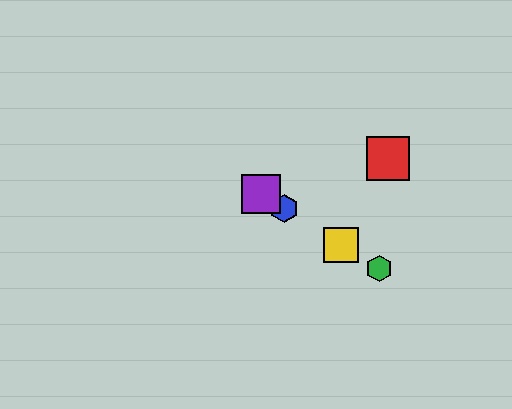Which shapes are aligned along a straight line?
The blue hexagon, the green hexagon, the yellow square, the purple square are aligned along a straight line.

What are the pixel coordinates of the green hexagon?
The green hexagon is at (379, 269).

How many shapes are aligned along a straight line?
4 shapes (the blue hexagon, the green hexagon, the yellow square, the purple square) are aligned along a straight line.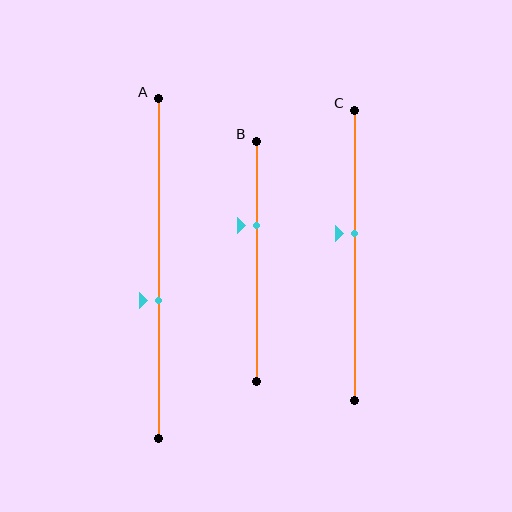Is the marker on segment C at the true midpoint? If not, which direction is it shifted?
No, the marker on segment C is shifted upward by about 8% of the segment length.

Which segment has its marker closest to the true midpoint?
Segment C has its marker closest to the true midpoint.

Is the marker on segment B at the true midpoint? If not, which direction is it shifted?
No, the marker on segment B is shifted upward by about 15% of the segment length.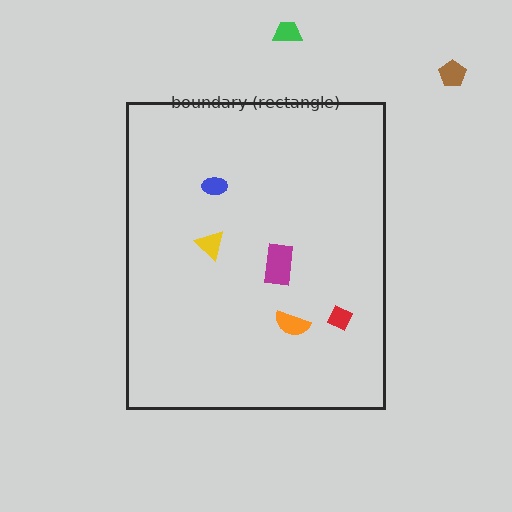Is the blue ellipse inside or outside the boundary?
Inside.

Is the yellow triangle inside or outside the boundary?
Inside.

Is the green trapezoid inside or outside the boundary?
Outside.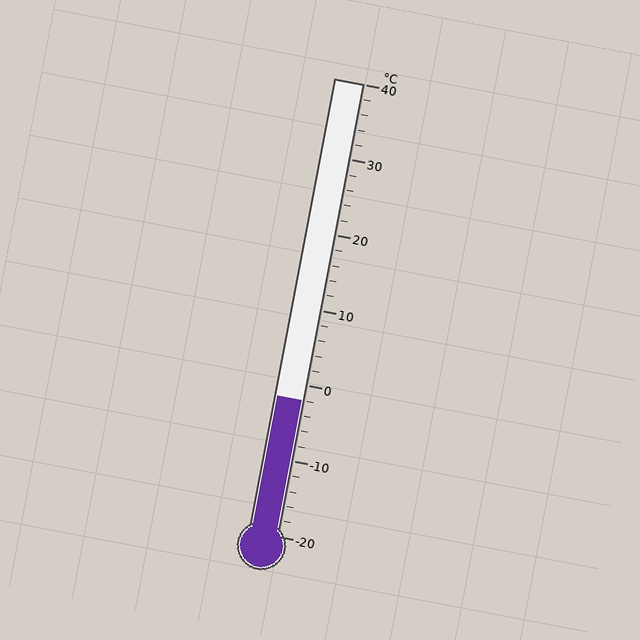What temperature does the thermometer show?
The thermometer shows approximately -2°C.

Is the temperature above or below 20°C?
The temperature is below 20°C.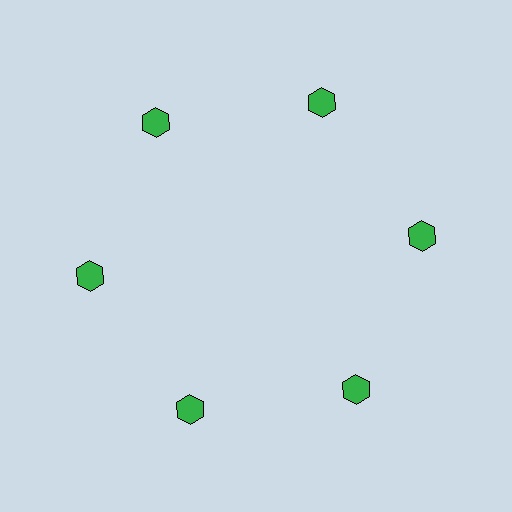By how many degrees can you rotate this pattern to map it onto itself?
The pattern maps onto itself every 60 degrees of rotation.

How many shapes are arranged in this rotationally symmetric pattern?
There are 6 shapes, arranged in 6 groups of 1.